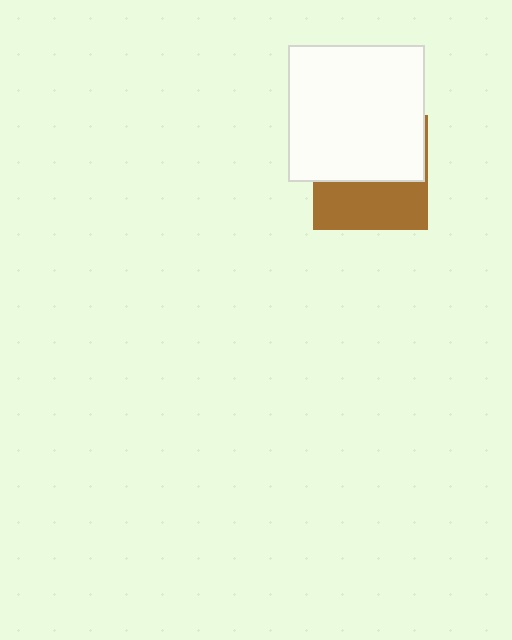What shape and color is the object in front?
The object in front is a white square.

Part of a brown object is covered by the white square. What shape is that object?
It is a square.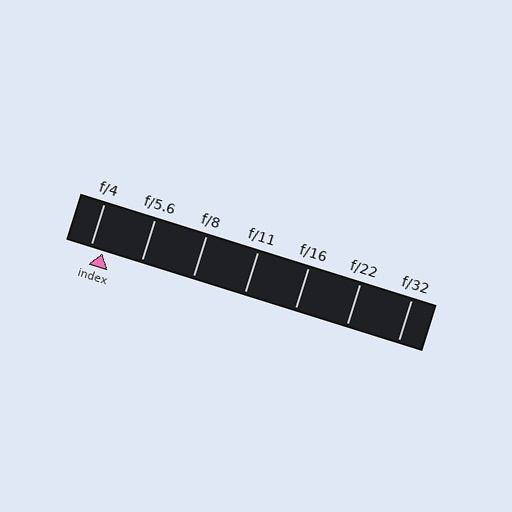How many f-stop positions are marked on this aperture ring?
There are 7 f-stop positions marked.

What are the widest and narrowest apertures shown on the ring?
The widest aperture shown is f/4 and the narrowest is f/32.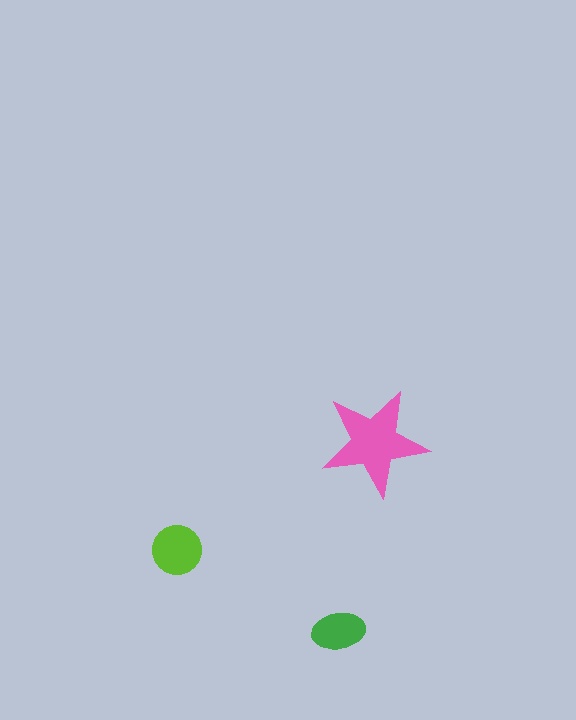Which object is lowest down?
The green ellipse is bottommost.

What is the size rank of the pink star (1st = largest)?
1st.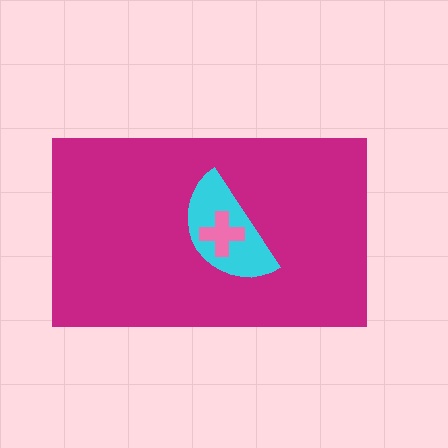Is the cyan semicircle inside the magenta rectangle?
Yes.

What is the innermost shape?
The pink cross.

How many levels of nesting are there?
3.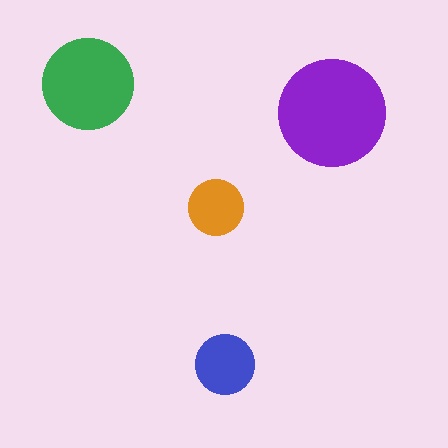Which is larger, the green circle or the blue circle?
The green one.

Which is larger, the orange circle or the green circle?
The green one.